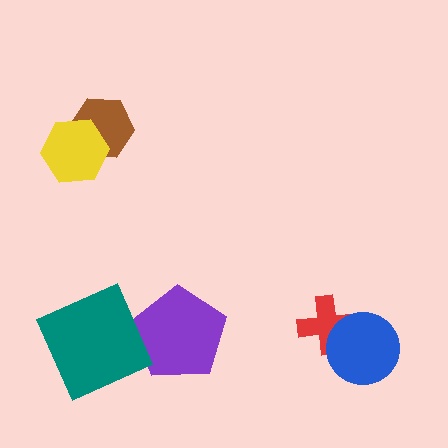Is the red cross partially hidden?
Yes, it is partially covered by another shape.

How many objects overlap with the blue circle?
1 object overlaps with the blue circle.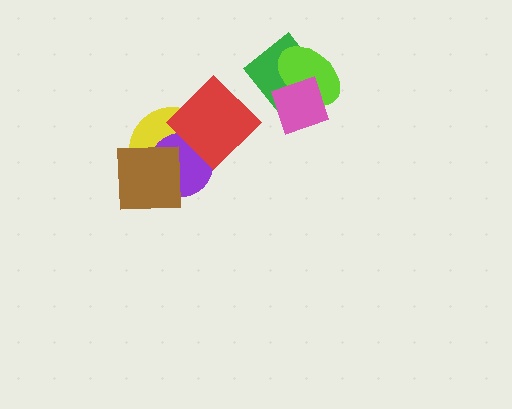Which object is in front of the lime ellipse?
The pink diamond is in front of the lime ellipse.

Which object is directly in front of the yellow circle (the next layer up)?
The purple circle is directly in front of the yellow circle.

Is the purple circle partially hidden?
Yes, it is partially covered by another shape.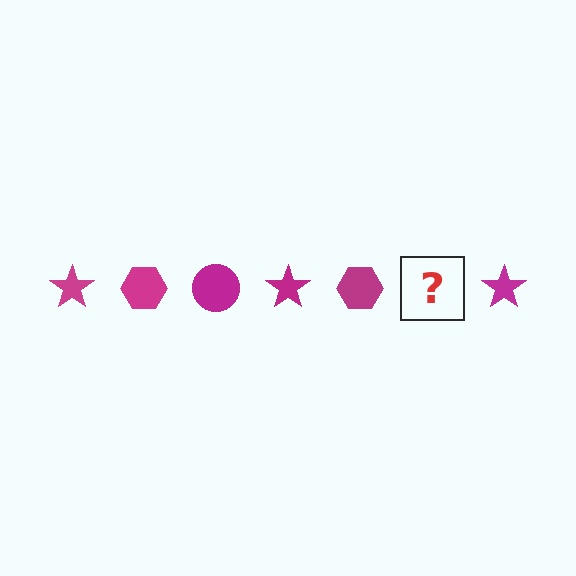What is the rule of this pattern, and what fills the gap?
The rule is that the pattern cycles through star, hexagon, circle shapes in magenta. The gap should be filled with a magenta circle.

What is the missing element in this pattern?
The missing element is a magenta circle.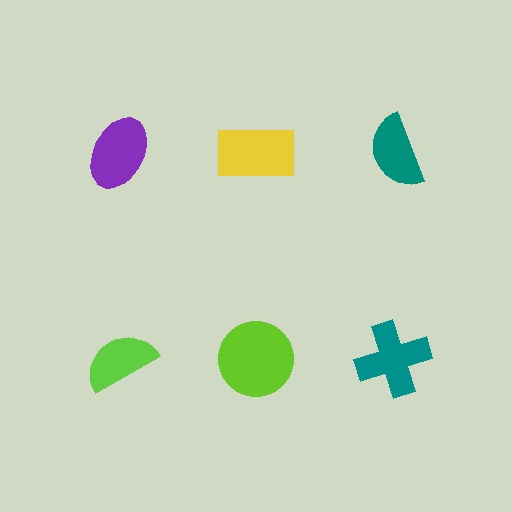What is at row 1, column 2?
A yellow rectangle.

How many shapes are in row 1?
3 shapes.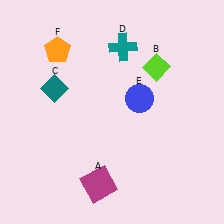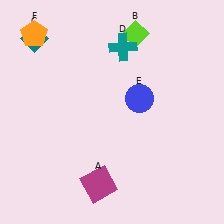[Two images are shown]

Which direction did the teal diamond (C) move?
The teal diamond (C) moved up.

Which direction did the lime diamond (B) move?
The lime diamond (B) moved up.